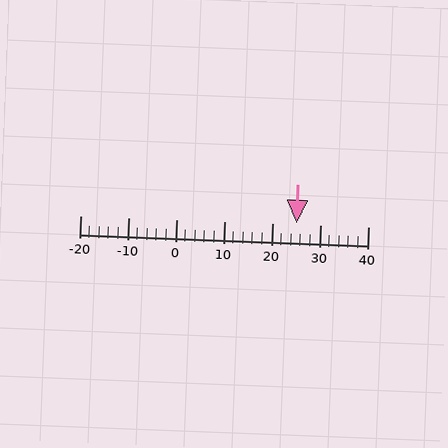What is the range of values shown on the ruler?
The ruler shows values from -20 to 40.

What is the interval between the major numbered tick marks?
The major tick marks are spaced 10 units apart.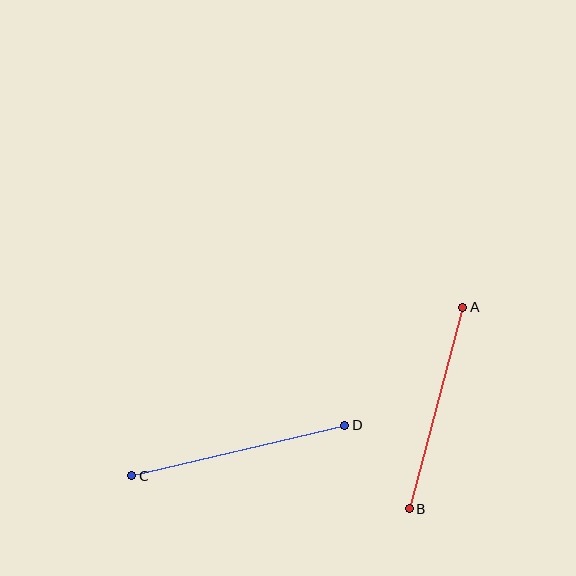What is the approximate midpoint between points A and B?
The midpoint is at approximately (436, 408) pixels.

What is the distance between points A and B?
The distance is approximately 209 pixels.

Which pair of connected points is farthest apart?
Points C and D are farthest apart.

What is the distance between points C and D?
The distance is approximately 219 pixels.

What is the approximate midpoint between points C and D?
The midpoint is at approximately (238, 451) pixels.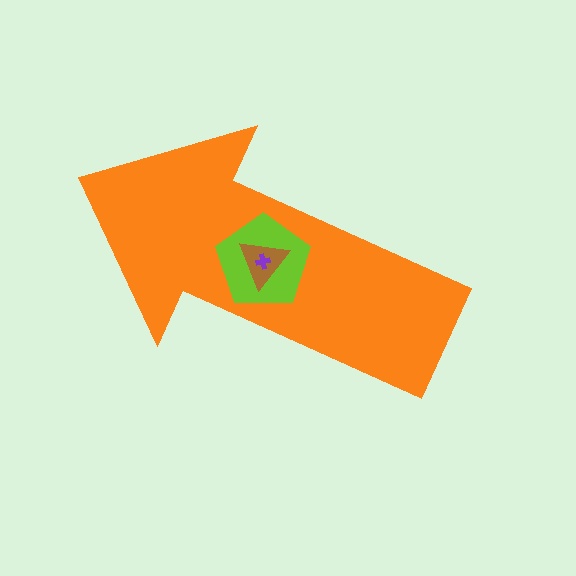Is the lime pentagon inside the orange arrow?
Yes.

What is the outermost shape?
The orange arrow.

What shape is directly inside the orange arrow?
The lime pentagon.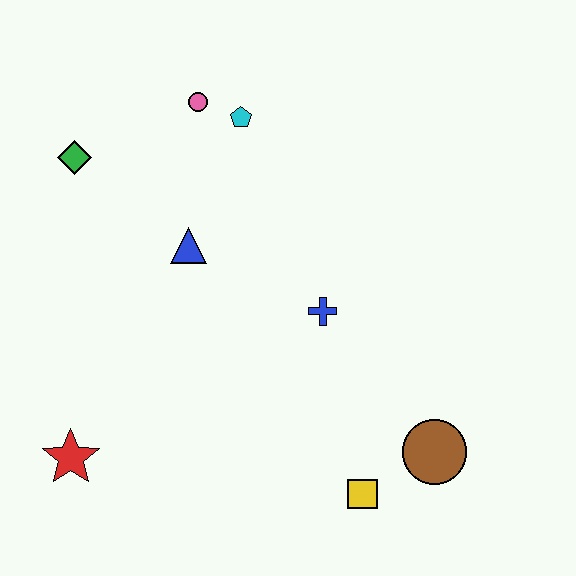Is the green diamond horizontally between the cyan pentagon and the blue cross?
No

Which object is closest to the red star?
The blue triangle is closest to the red star.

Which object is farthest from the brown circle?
The green diamond is farthest from the brown circle.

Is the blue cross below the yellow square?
No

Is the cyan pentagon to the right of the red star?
Yes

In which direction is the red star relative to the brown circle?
The red star is to the left of the brown circle.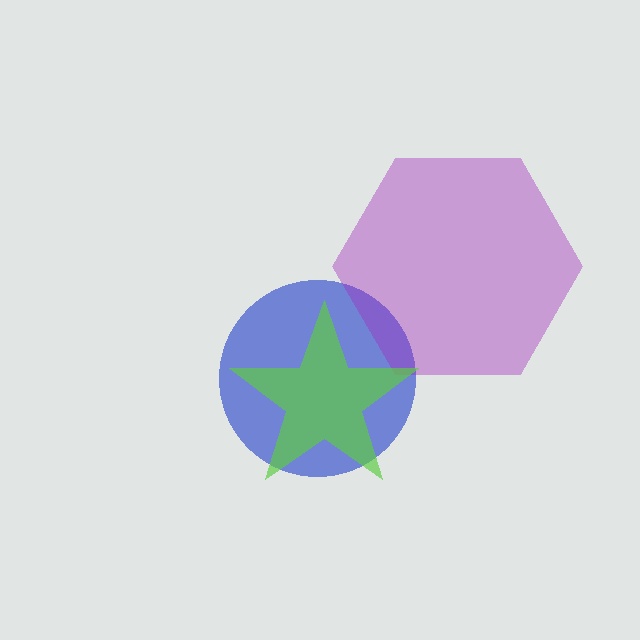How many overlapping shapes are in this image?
There are 3 overlapping shapes in the image.